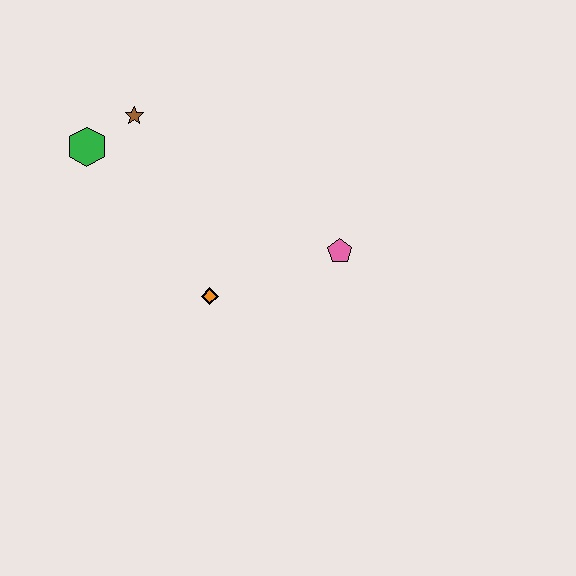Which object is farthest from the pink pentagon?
The green hexagon is farthest from the pink pentagon.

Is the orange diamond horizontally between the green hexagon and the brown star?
No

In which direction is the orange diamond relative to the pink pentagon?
The orange diamond is to the left of the pink pentagon.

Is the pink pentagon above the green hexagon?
No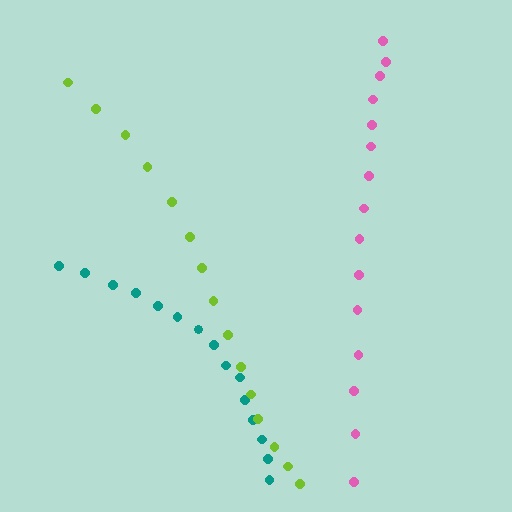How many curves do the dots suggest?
There are 3 distinct paths.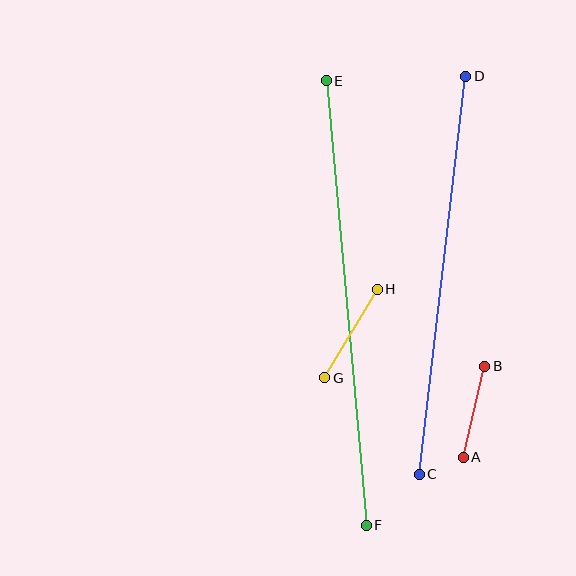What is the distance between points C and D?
The distance is approximately 400 pixels.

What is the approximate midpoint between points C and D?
The midpoint is at approximately (443, 275) pixels.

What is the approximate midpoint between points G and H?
The midpoint is at approximately (351, 333) pixels.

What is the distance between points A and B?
The distance is approximately 94 pixels.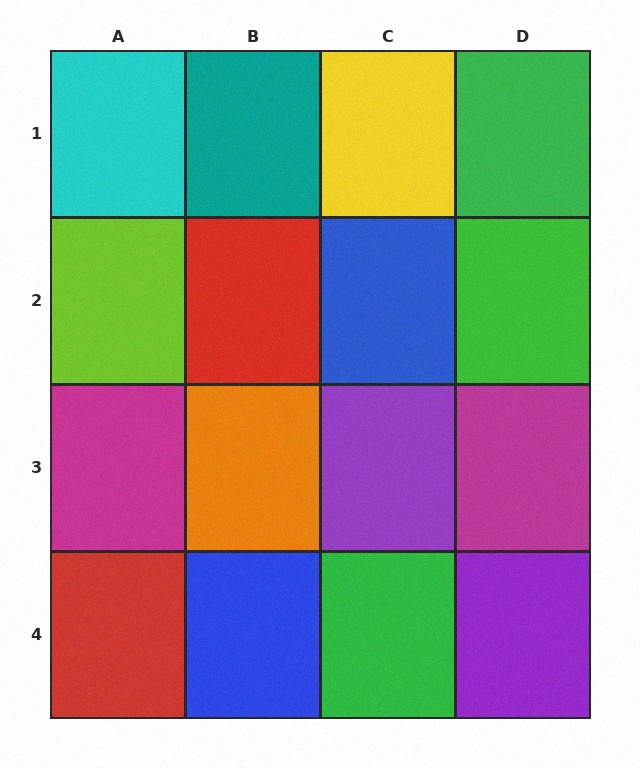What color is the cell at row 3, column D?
Magenta.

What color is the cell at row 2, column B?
Red.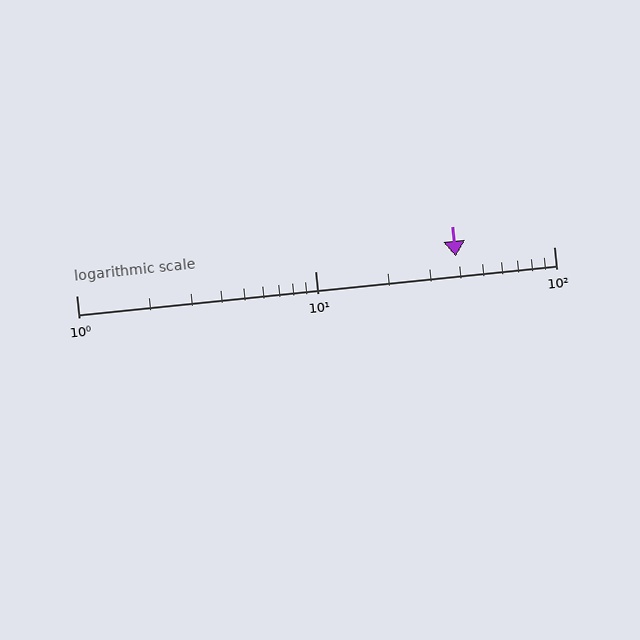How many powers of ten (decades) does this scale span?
The scale spans 2 decades, from 1 to 100.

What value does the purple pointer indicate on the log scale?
The pointer indicates approximately 39.